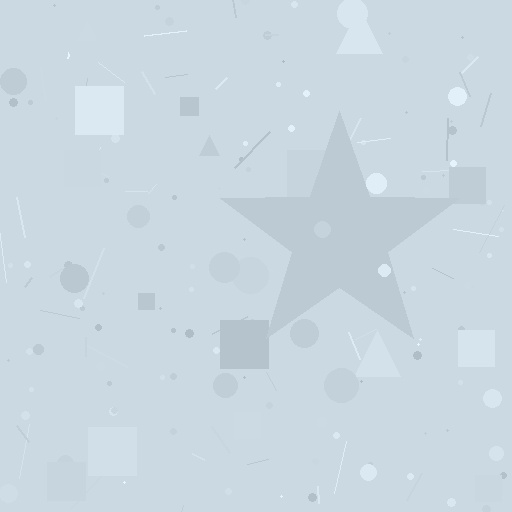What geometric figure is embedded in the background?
A star is embedded in the background.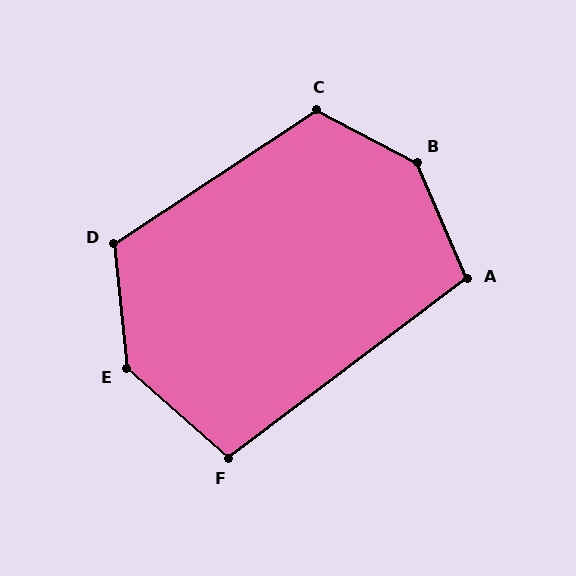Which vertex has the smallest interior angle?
F, at approximately 102 degrees.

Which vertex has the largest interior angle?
B, at approximately 141 degrees.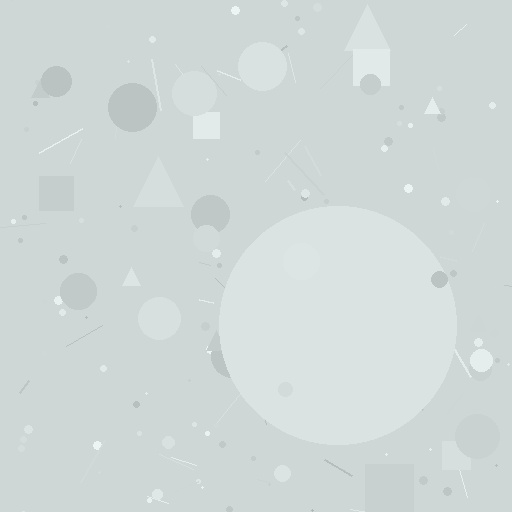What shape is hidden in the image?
A circle is hidden in the image.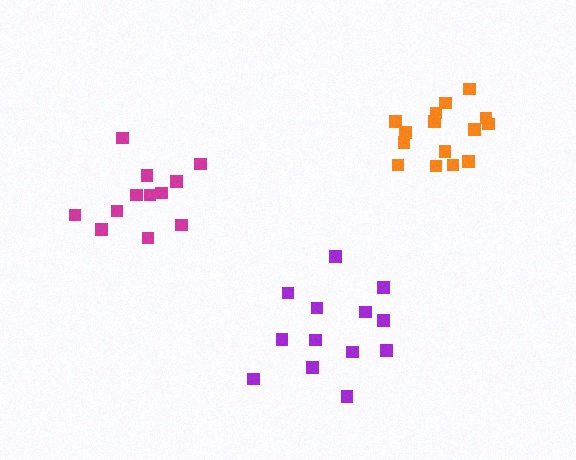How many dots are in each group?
Group 1: 15 dots, Group 2: 12 dots, Group 3: 13 dots (40 total).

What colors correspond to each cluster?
The clusters are colored: orange, magenta, purple.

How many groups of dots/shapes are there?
There are 3 groups.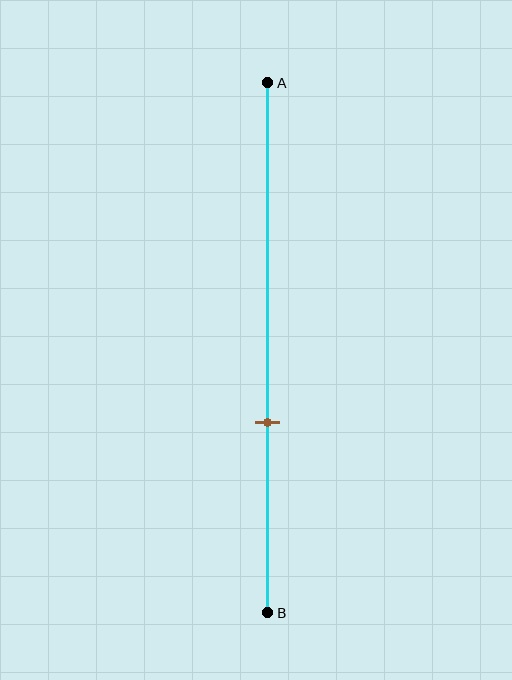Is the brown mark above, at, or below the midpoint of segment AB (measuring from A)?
The brown mark is below the midpoint of segment AB.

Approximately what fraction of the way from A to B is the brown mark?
The brown mark is approximately 65% of the way from A to B.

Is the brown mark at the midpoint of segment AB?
No, the mark is at about 65% from A, not at the 50% midpoint.